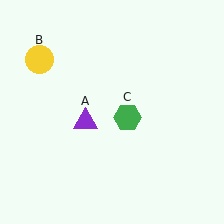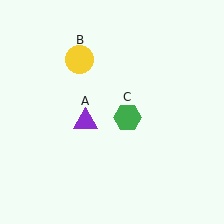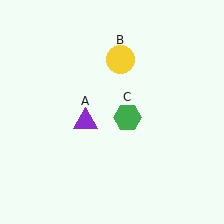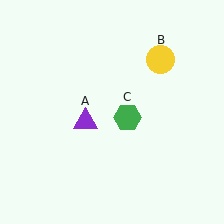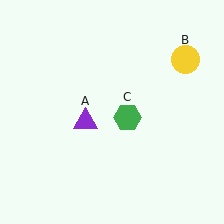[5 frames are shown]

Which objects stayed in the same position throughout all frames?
Purple triangle (object A) and green hexagon (object C) remained stationary.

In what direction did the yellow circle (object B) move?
The yellow circle (object B) moved right.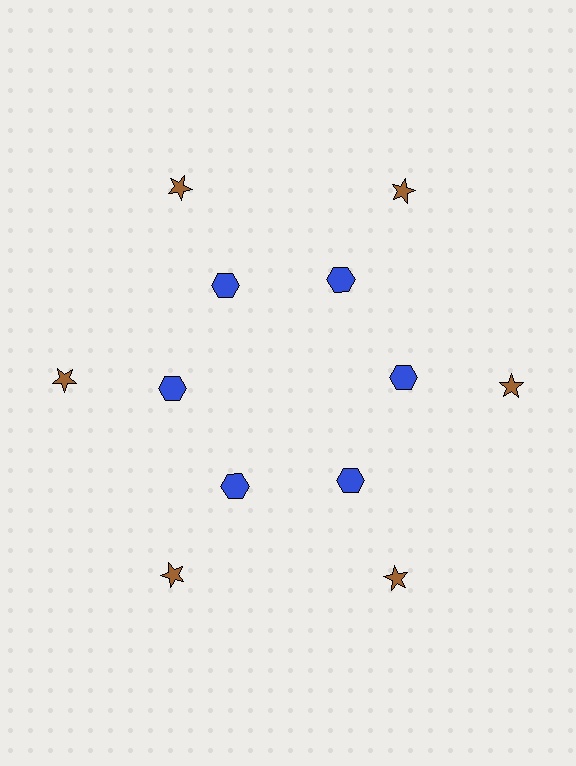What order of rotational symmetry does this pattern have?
This pattern has 6-fold rotational symmetry.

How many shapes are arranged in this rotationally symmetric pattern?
There are 12 shapes, arranged in 6 groups of 2.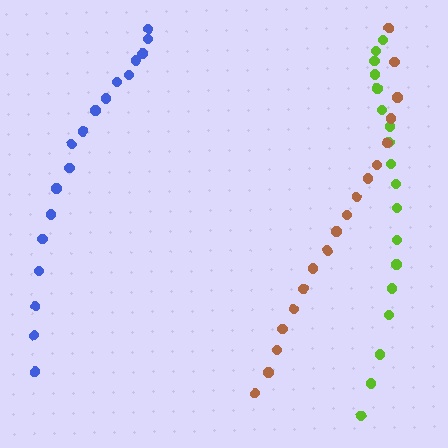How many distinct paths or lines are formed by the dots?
There are 3 distinct paths.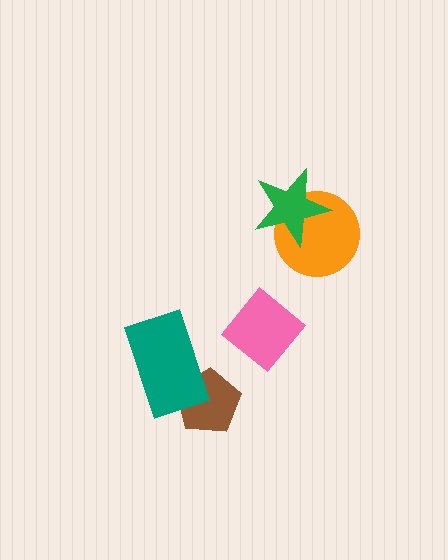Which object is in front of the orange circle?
The green star is in front of the orange circle.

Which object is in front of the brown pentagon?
The teal rectangle is in front of the brown pentagon.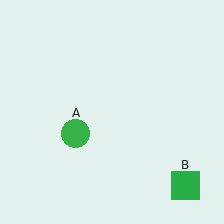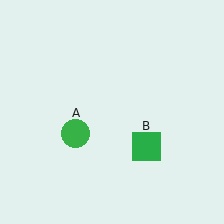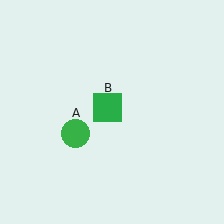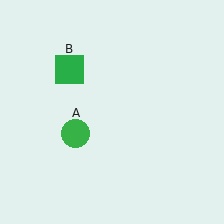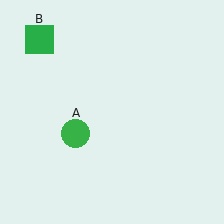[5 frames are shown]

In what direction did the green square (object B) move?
The green square (object B) moved up and to the left.